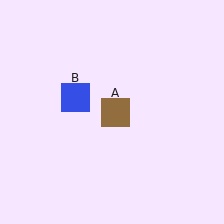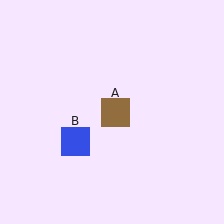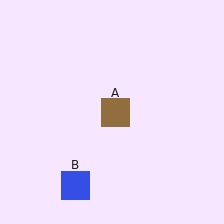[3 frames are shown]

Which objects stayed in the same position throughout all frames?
Brown square (object A) remained stationary.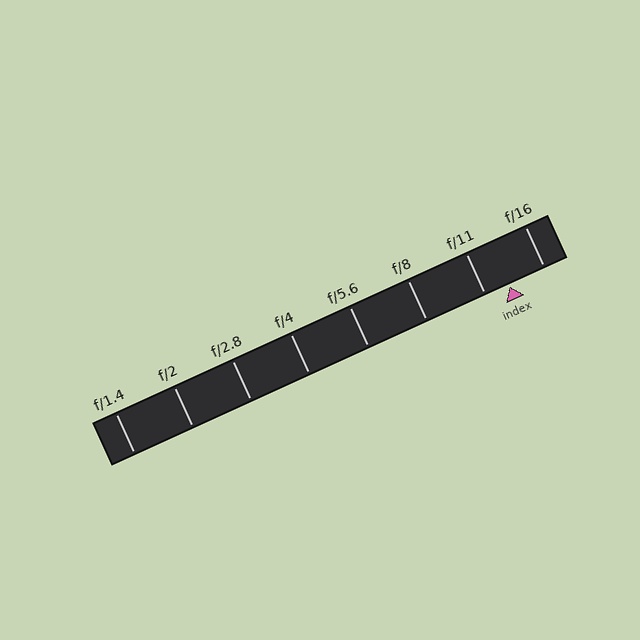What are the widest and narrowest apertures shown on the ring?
The widest aperture shown is f/1.4 and the narrowest is f/16.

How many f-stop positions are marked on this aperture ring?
There are 8 f-stop positions marked.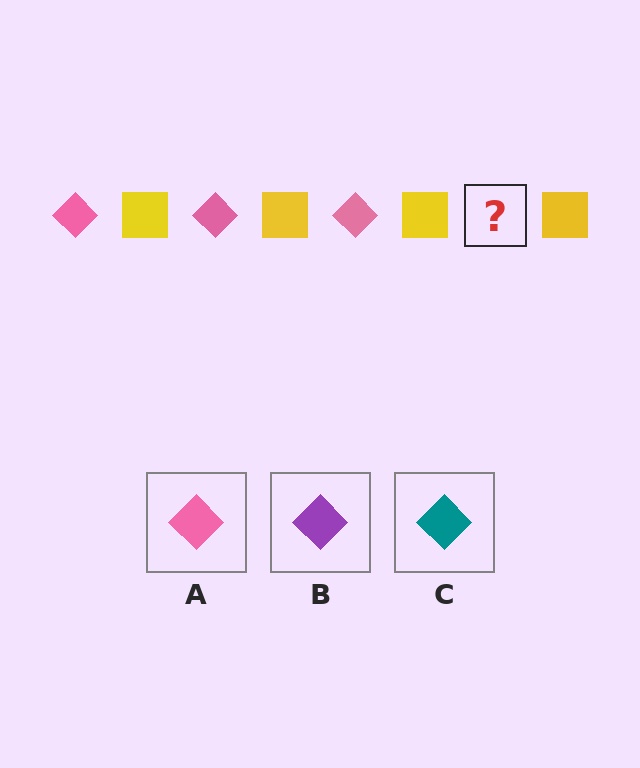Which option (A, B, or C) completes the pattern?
A.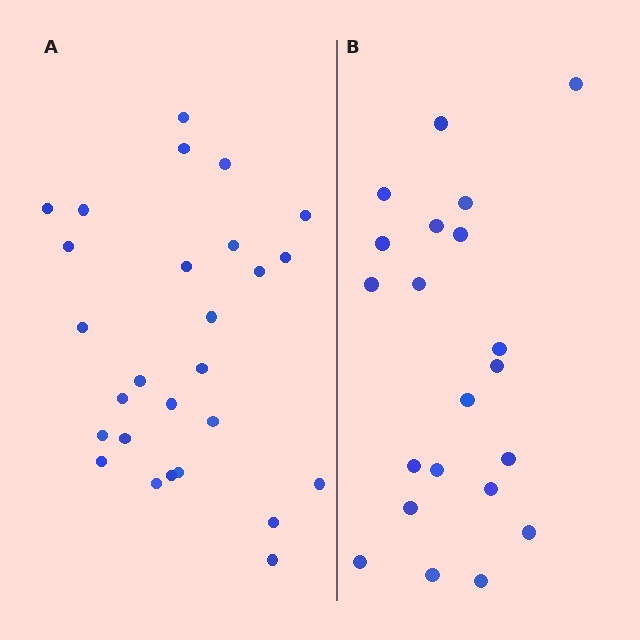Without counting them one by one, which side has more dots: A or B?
Region A (the left region) has more dots.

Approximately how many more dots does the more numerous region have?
Region A has about 6 more dots than region B.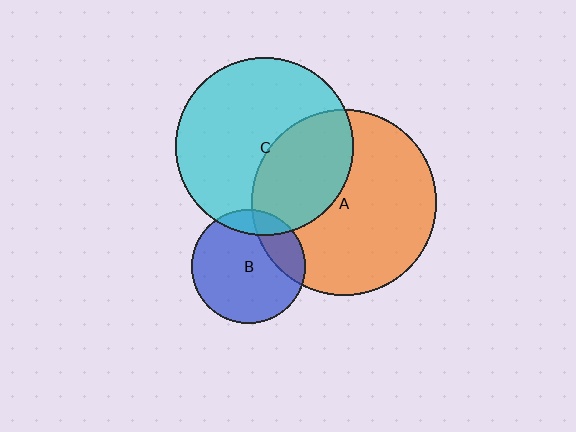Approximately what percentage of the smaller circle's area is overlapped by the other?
Approximately 20%.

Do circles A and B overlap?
Yes.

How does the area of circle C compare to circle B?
Approximately 2.4 times.